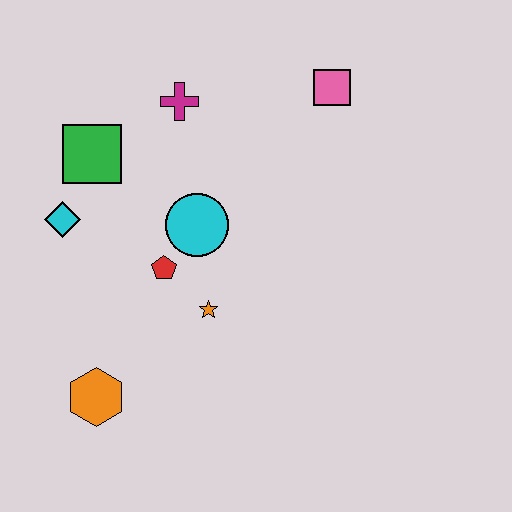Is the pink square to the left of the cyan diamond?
No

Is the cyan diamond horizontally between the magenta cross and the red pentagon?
No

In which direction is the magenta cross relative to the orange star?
The magenta cross is above the orange star.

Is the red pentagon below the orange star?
No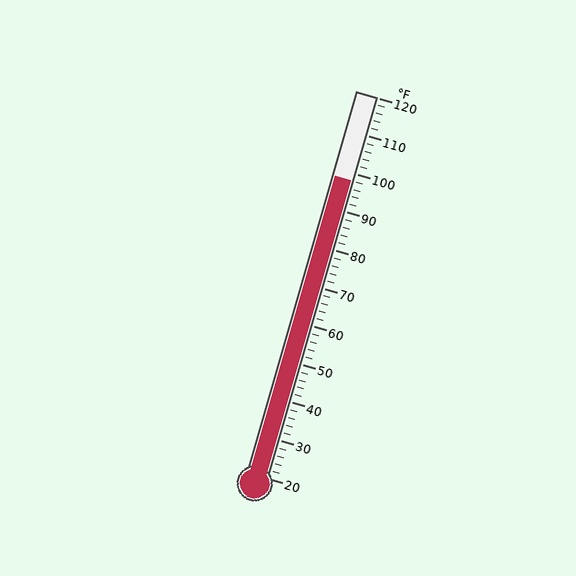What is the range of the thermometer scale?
The thermometer scale ranges from 20°F to 120°F.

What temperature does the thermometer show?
The thermometer shows approximately 98°F.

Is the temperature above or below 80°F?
The temperature is above 80°F.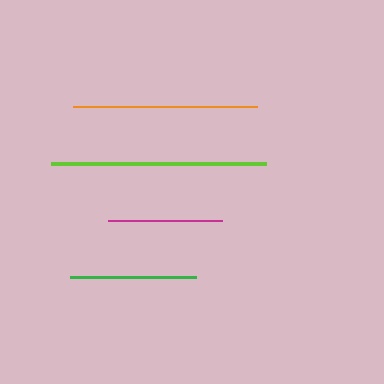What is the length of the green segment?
The green segment is approximately 127 pixels long.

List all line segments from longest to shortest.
From longest to shortest: lime, orange, green, magenta.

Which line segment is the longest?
The lime line is the longest at approximately 215 pixels.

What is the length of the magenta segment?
The magenta segment is approximately 115 pixels long.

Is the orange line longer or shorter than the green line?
The orange line is longer than the green line.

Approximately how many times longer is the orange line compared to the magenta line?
The orange line is approximately 1.6 times the length of the magenta line.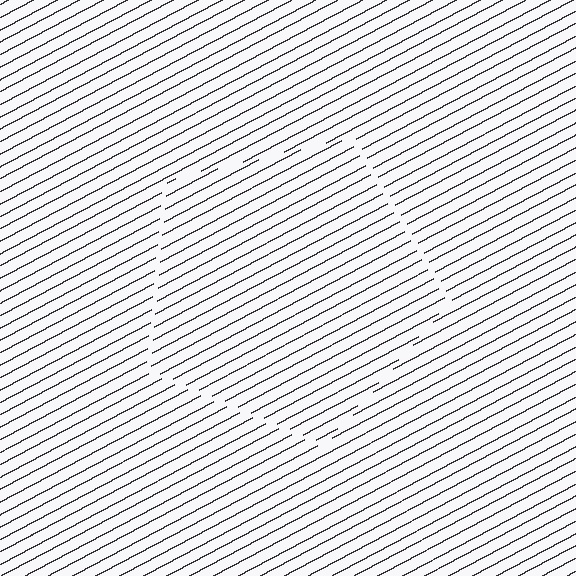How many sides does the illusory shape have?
5 sides — the line-ends trace a pentagon.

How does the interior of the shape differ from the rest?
The interior of the shape contains the same grating, shifted by half a period — the contour is defined by the phase discontinuity where line-ends from the inner and outer gratings abut.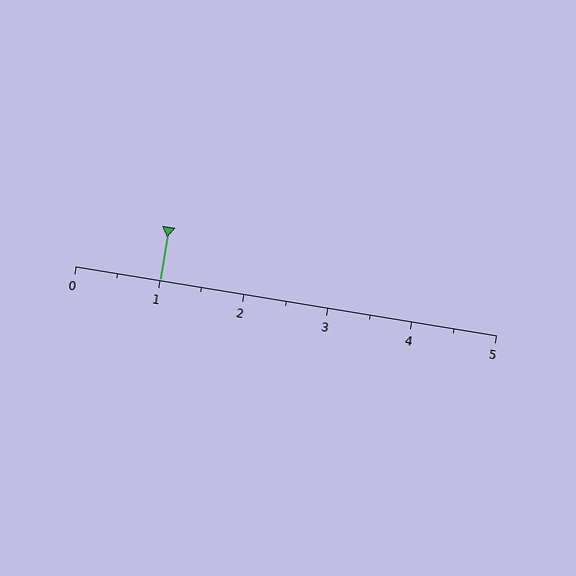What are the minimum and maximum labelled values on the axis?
The axis runs from 0 to 5.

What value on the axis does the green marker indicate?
The marker indicates approximately 1.